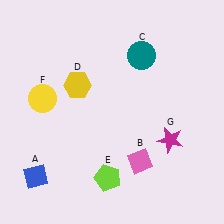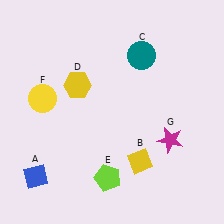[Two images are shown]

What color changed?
The diamond (B) changed from pink in Image 1 to yellow in Image 2.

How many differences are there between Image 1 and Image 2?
There is 1 difference between the two images.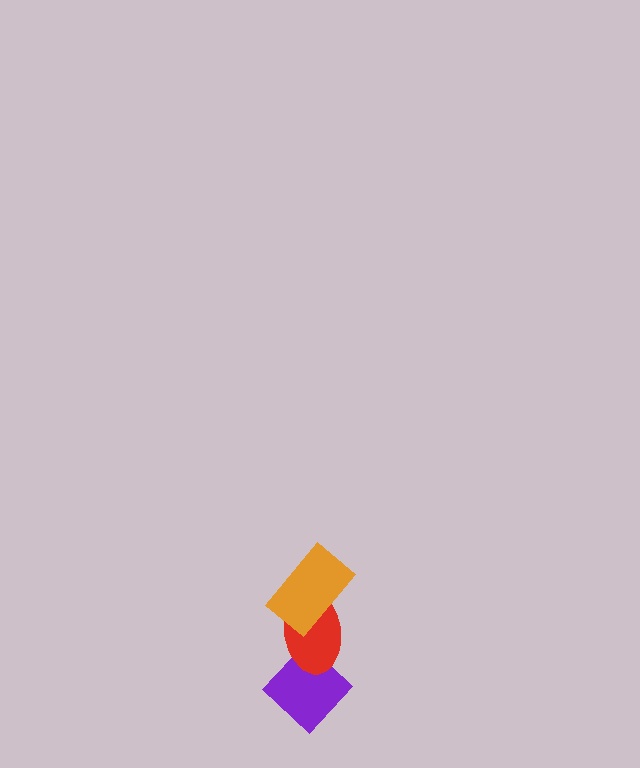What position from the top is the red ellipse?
The red ellipse is 2nd from the top.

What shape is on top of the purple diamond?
The red ellipse is on top of the purple diamond.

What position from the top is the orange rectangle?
The orange rectangle is 1st from the top.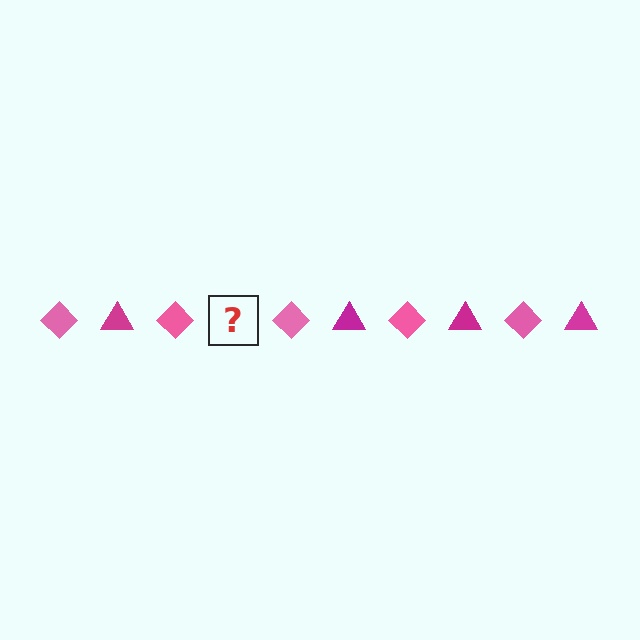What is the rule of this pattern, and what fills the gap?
The rule is that the pattern alternates between pink diamond and magenta triangle. The gap should be filled with a magenta triangle.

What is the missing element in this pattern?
The missing element is a magenta triangle.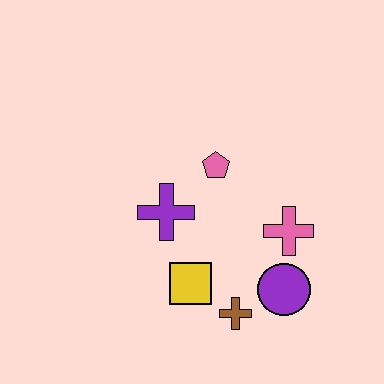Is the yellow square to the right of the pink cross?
No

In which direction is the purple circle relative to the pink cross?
The purple circle is below the pink cross.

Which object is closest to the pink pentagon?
The purple cross is closest to the pink pentagon.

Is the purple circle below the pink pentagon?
Yes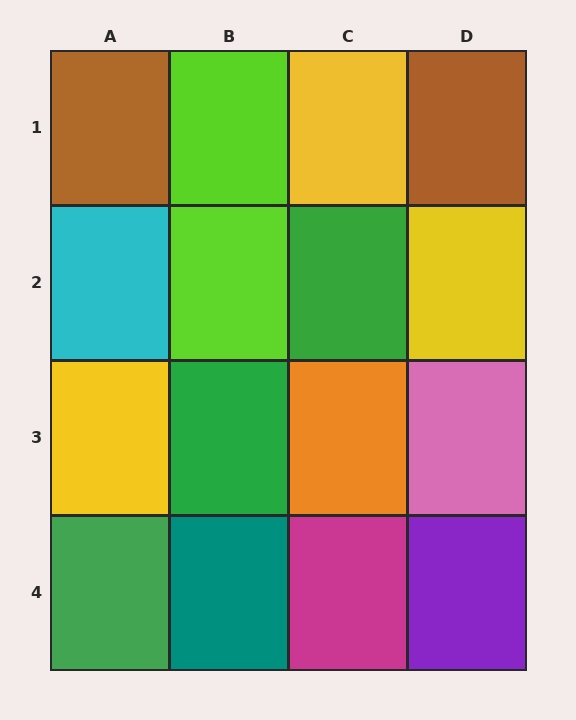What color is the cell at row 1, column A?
Brown.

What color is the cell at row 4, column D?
Purple.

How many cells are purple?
1 cell is purple.